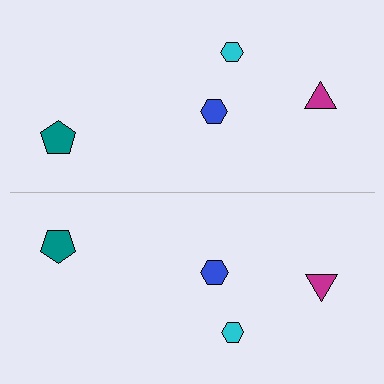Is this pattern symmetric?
Yes, this pattern has bilateral (reflection) symmetry.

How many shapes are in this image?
There are 8 shapes in this image.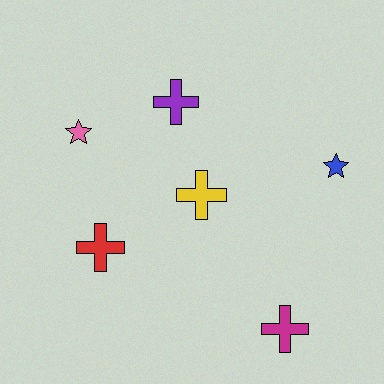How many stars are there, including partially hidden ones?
There are 2 stars.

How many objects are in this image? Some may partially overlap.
There are 6 objects.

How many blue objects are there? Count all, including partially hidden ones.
There is 1 blue object.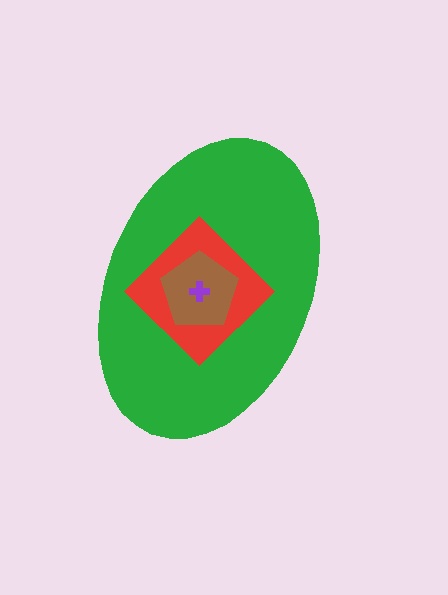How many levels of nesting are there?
4.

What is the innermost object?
The purple cross.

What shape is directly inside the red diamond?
The brown pentagon.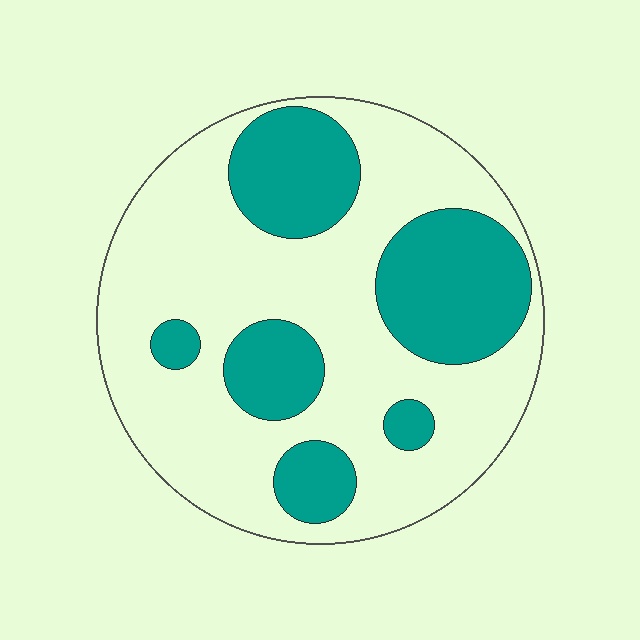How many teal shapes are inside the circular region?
6.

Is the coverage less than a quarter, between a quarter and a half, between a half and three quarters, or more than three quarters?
Between a quarter and a half.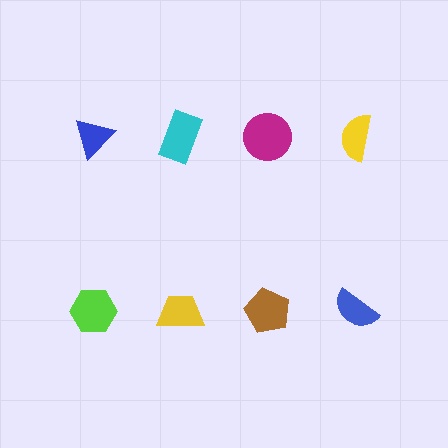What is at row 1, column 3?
A magenta circle.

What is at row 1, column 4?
A yellow semicircle.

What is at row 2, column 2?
A yellow trapezoid.